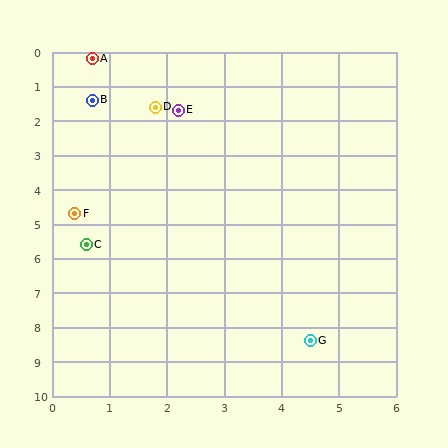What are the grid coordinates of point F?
Point F is at approximately (0.4, 4.7).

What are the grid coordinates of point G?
Point G is at approximately (4.5, 8.4).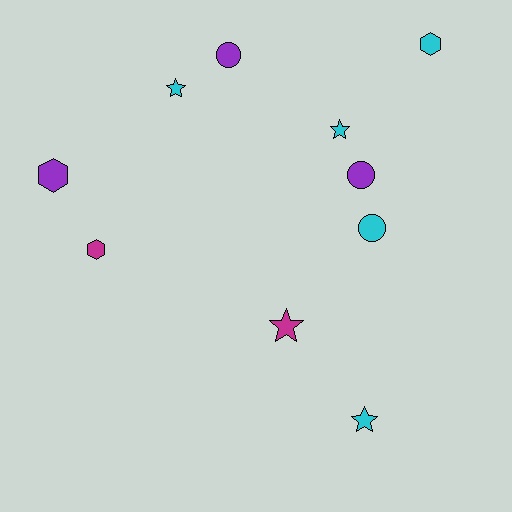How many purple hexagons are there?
There is 1 purple hexagon.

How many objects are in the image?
There are 10 objects.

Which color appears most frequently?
Cyan, with 5 objects.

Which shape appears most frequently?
Star, with 4 objects.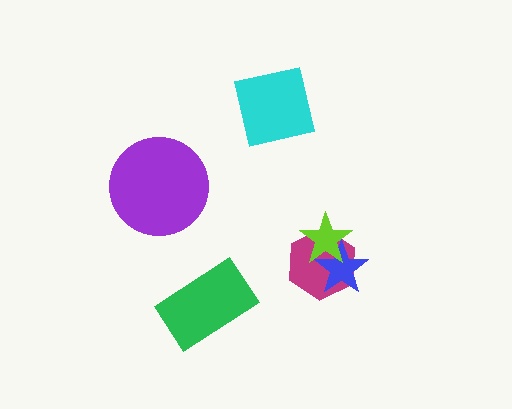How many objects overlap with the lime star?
2 objects overlap with the lime star.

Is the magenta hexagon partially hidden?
Yes, it is partially covered by another shape.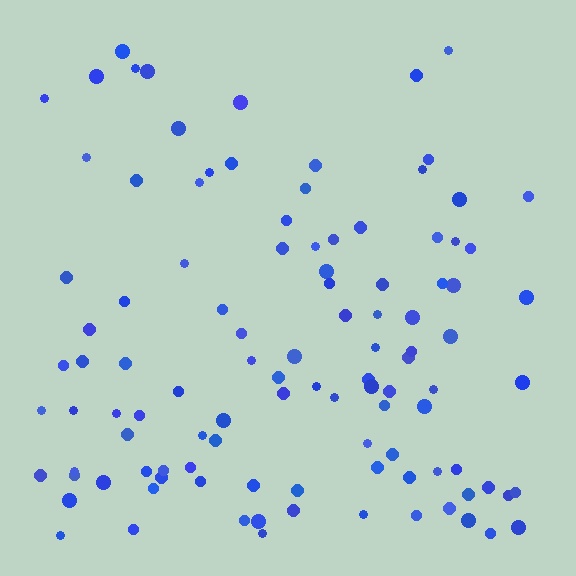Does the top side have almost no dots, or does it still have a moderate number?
Still a moderate number, just noticeably fewer than the bottom.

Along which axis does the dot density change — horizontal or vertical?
Vertical.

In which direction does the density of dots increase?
From top to bottom, with the bottom side densest.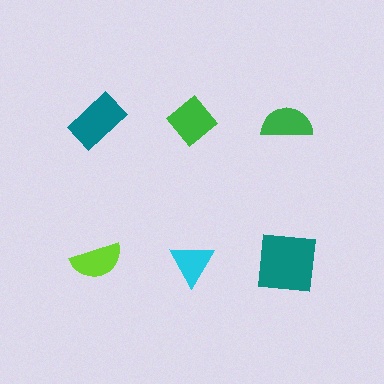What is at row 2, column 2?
A cyan triangle.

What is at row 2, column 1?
A lime semicircle.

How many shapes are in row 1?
3 shapes.